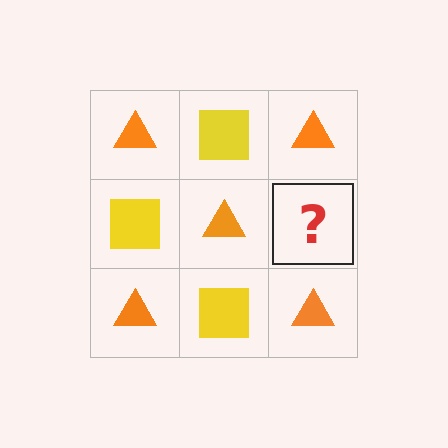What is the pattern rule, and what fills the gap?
The rule is that it alternates orange triangle and yellow square in a checkerboard pattern. The gap should be filled with a yellow square.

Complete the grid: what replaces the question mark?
The question mark should be replaced with a yellow square.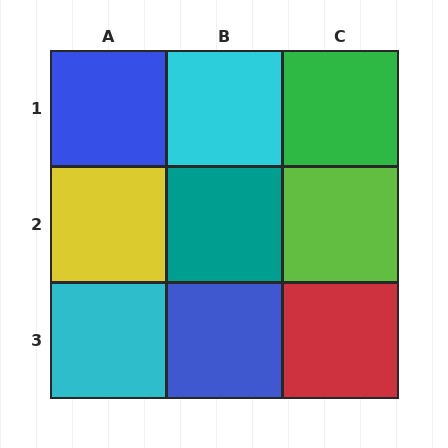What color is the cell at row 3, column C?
Red.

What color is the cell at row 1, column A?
Blue.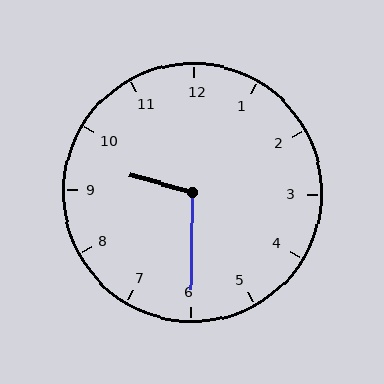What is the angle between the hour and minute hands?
Approximately 105 degrees.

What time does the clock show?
9:30.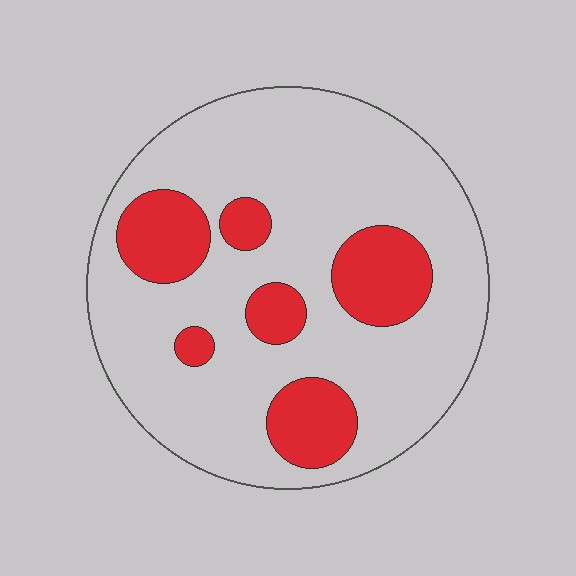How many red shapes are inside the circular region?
6.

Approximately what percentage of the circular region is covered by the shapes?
Approximately 20%.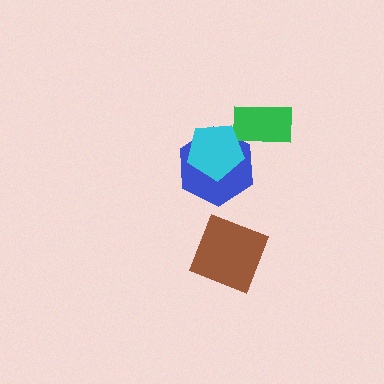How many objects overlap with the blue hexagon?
1 object overlaps with the blue hexagon.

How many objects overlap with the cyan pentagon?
1 object overlaps with the cyan pentagon.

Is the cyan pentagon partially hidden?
No, no other shape covers it.